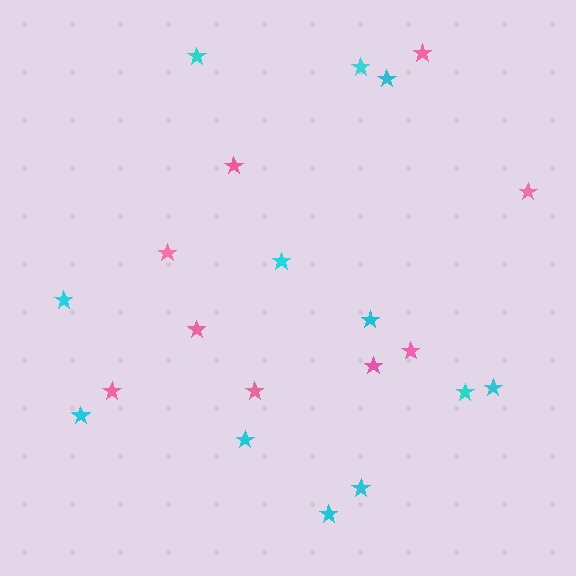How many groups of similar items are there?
There are 2 groups: one group of pink stars (9) and one group of cyan stars (12).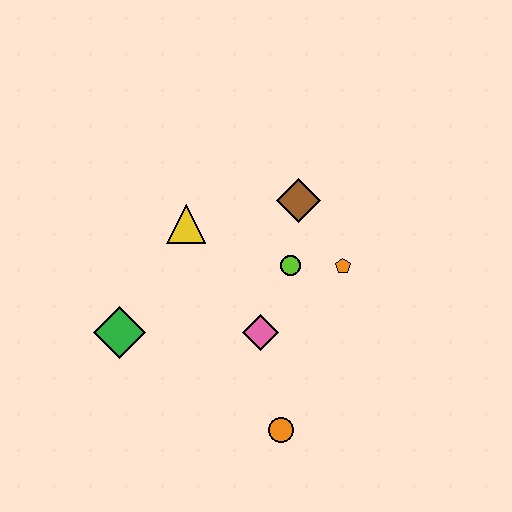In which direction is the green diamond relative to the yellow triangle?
The green diamond is below the yellow triangle.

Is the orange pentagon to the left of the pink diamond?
No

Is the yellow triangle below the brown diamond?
Yes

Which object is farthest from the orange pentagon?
The green diamond is farthest from the orange pentagon.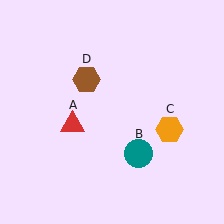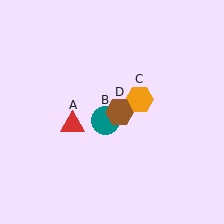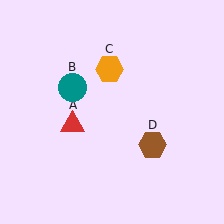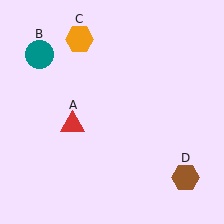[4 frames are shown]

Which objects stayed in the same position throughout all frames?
Red triangle (object A) remained stationary.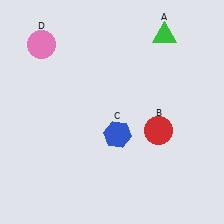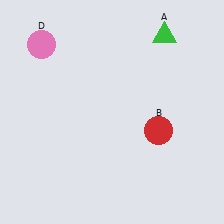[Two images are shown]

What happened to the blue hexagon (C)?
The blue hexagon (C) was removed in Image 2. It was in the bottom-right area of Image 1.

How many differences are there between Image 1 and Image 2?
There is 1 difference between the two images.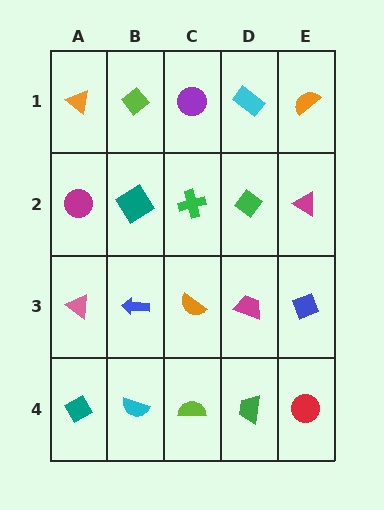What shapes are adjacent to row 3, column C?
A green cross (row 2, column C), a lime semicircle (row 4, column C), a blue arrow (row 3, column B), a magenta trapezoid (row 3, column D).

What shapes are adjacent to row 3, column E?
A magenta triangle (row 2, column E), a red circle (row 4, column E), a magenta trapezoid (row 3, column D).